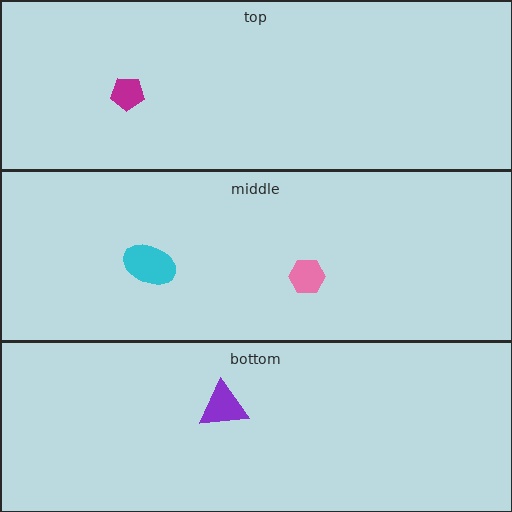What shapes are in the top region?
The magenta pentagon.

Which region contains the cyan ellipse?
The middle region.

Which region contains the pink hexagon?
The middle region.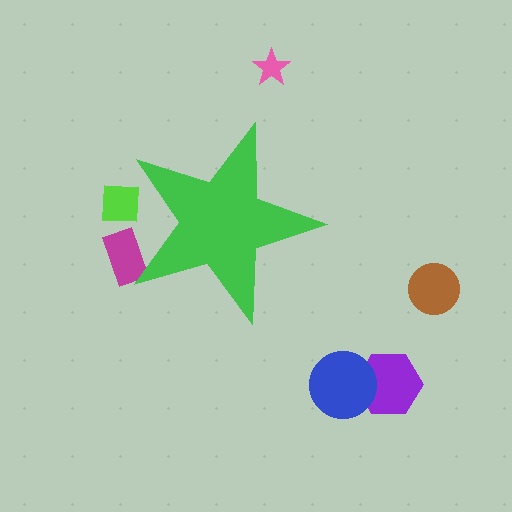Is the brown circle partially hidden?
No, the brown circle is fully visible.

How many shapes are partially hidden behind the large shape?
2 shapes are partially hidden.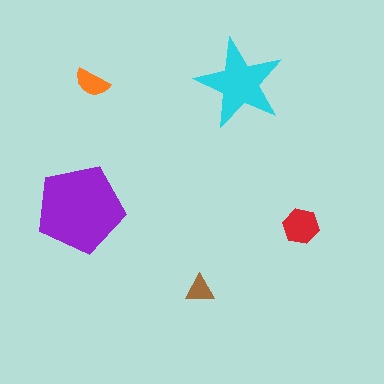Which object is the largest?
The purple pentagon.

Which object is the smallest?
The brown triangle.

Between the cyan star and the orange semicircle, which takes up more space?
The cyan star.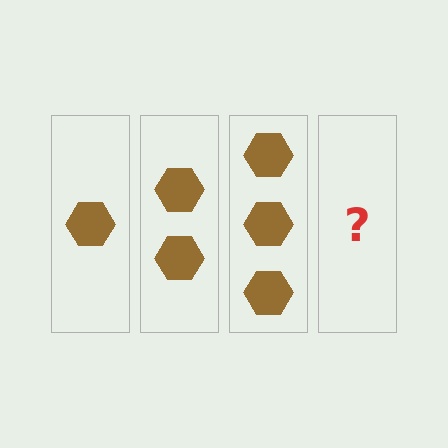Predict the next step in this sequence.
The next step is 4 hexagons.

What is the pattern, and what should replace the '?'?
The pattern is that each step adds one more hexagon. The '?' should be 4 hexagons.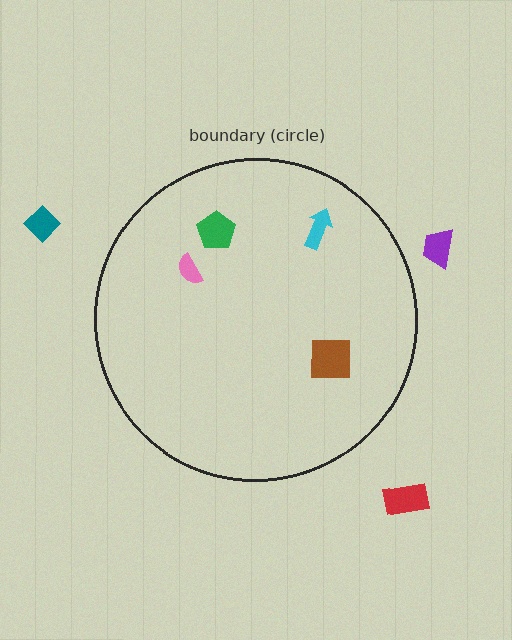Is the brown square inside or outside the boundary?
Inside.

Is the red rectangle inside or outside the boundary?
Outside.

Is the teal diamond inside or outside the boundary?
Outside.